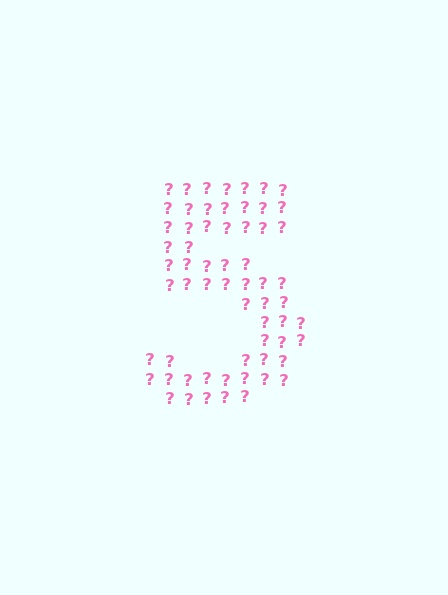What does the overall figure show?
The overall figure shows the digit 5.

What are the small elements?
The small elements are question marks.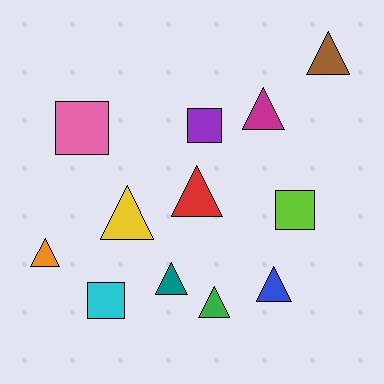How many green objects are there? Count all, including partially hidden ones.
There is 1 green object.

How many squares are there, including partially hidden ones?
There are 4 squares.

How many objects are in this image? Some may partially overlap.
There are 12 objects.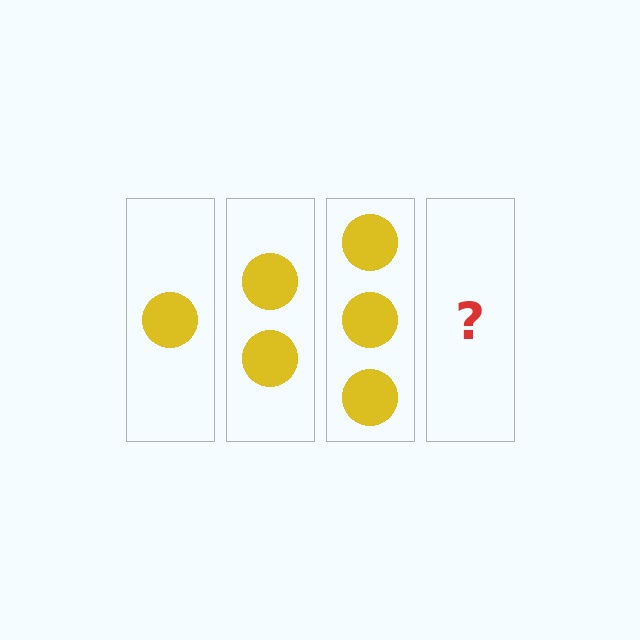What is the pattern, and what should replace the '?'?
The pattern is that each step adds one more circle. The '?' should be 4 circles.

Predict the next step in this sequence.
The next step is 4 circles.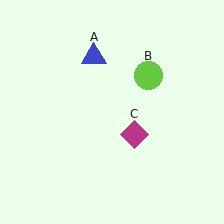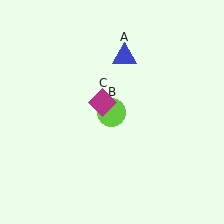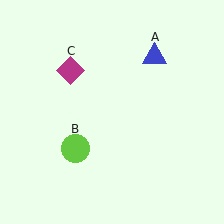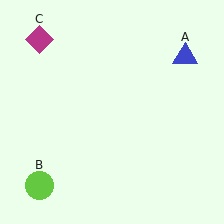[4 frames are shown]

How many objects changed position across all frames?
3 objects changed position: blue triangle (object A), lime circle (object B), magenta diamond (object C).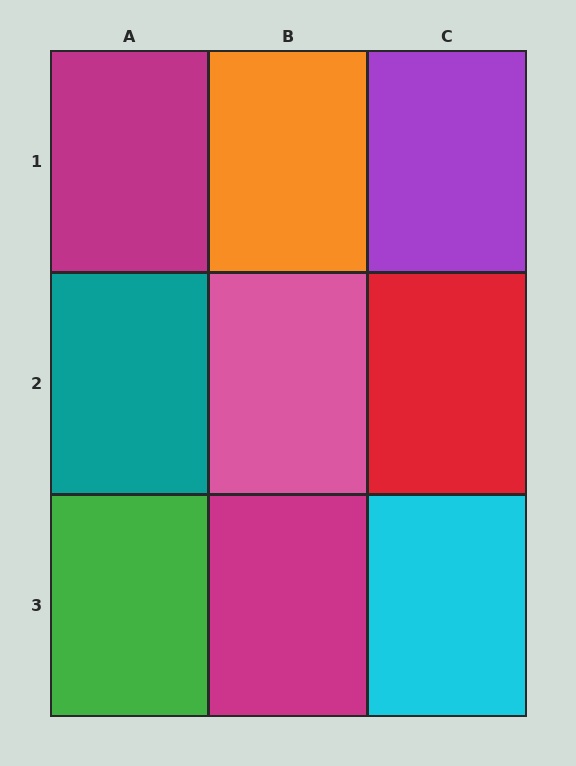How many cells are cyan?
1 cell is cyan.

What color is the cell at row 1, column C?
Purple.